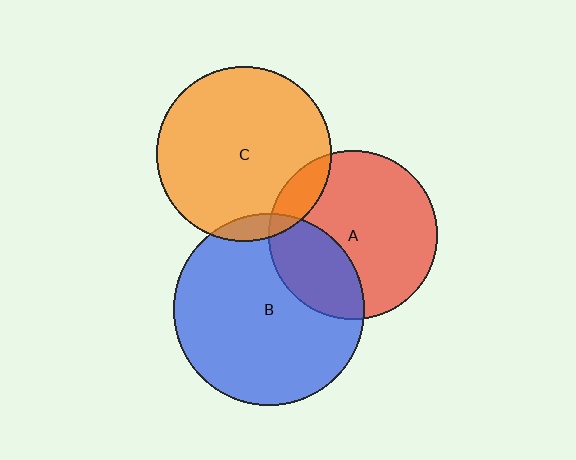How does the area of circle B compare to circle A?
Approximately 1.3 times.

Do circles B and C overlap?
Yes.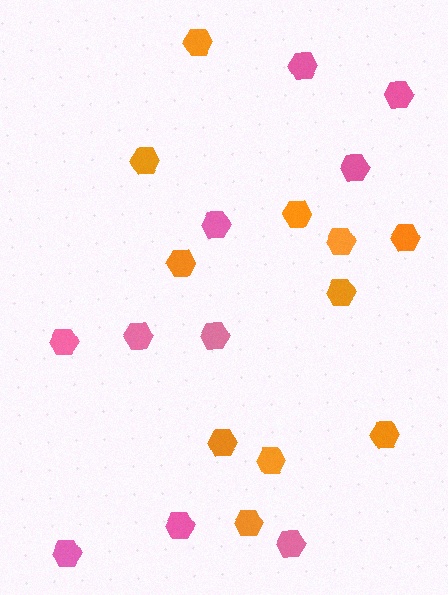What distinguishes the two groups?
There are 2 groups: one group of orange hexagons (11) and one group of pink hexagons (10).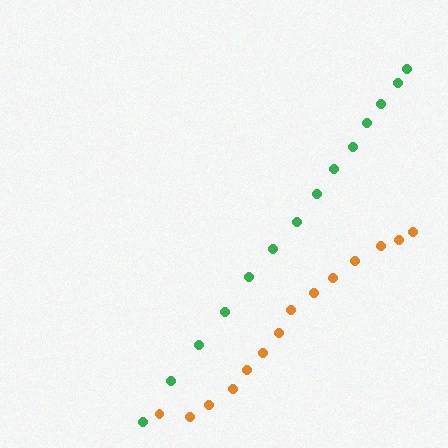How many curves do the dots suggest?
There are 2 distinct paths.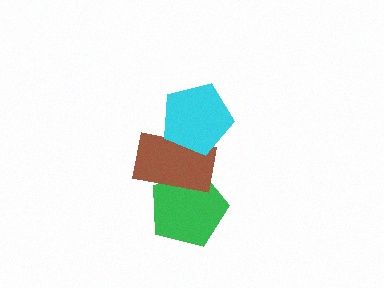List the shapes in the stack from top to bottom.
From top to bottom: the cyan pentagon, the brown rectangle, the green pentagon.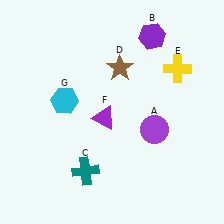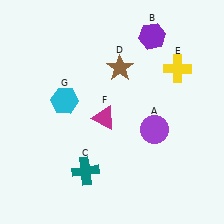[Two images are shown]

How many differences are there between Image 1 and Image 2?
There is 1 difference between the two images.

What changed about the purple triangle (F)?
In Image 1, F is purple. In Image 2, it changed to magenta.